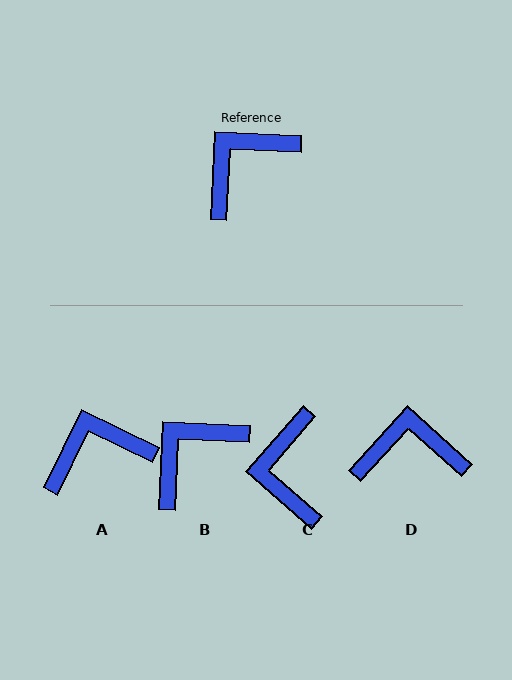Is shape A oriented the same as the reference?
No, it is off by about 23 degrees.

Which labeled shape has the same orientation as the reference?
B.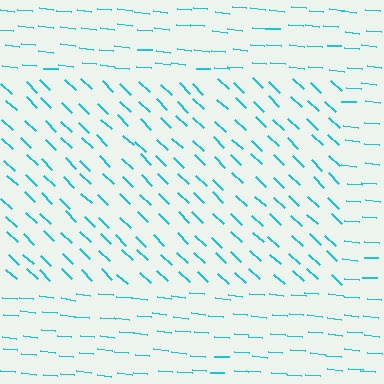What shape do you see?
I see a rectangle.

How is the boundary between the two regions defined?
The boundary is defined purely by a change in line orientation (approximately 39 degrees difference). All lines are the same color and thickness.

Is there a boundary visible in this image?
Yes, there is a texture boundary formed by a change in line orientation.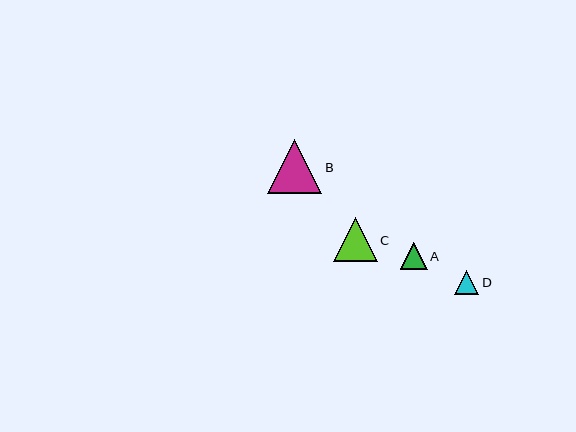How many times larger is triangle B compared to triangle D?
Triangle B is approximately 2.2 times the size of triangle D.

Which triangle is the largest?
Triangle B is the largest with a size of approximately 54 pixels.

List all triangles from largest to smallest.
From largest to smallest: B, C, A, D.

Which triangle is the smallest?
Triangle D is the smallest with a size of approximately 24 pixels.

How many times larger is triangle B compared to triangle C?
Triangle B is approximately 1.2 times the size of triangle C.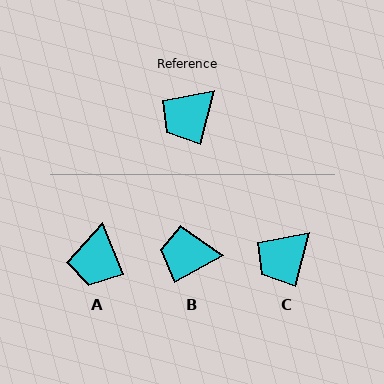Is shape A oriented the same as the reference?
No, it is off by about 36 degrees.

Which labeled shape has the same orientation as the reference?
C.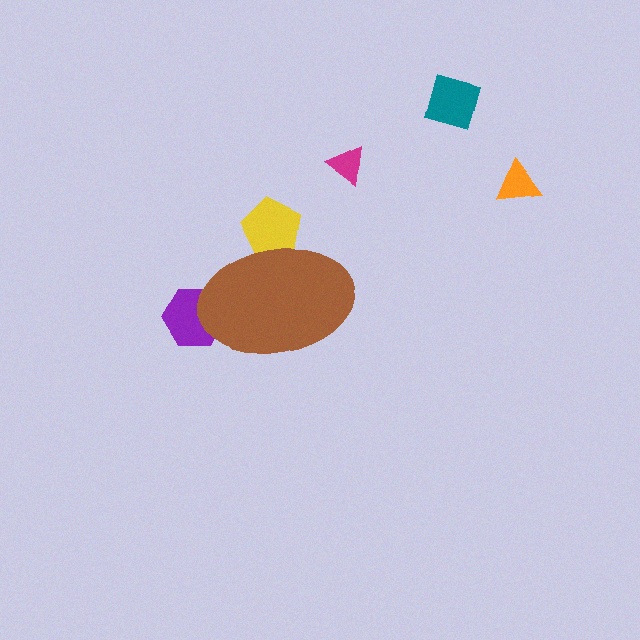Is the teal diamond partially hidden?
No, the teal diamond is fully visible.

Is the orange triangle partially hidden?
No, the orange triangle is fully visible.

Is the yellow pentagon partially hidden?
Yes, the yellow pentagon is partially hidden behind the brown ellipse.